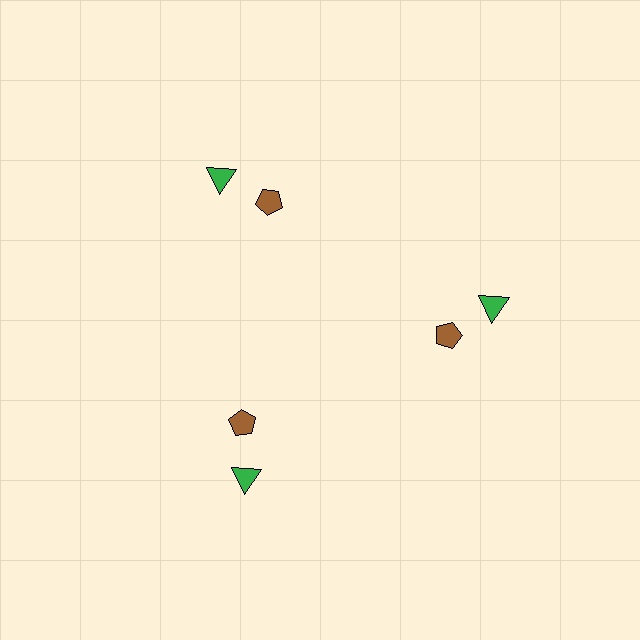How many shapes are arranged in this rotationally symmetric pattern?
There are 6 shapes, arranged in 3 groups of 2.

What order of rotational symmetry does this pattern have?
This pattern has 3-fold rotational symmetry.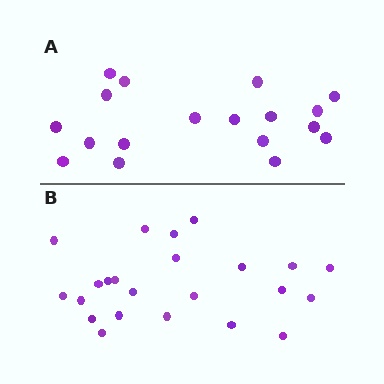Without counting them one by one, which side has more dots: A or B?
Region B (the bottom region) has more dots.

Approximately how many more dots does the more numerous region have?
Region B has about 5 more dots than region A.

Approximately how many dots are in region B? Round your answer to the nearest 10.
About 20 dots. (The exact count is 23, which rounds to 20.)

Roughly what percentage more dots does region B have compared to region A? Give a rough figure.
About 30% more.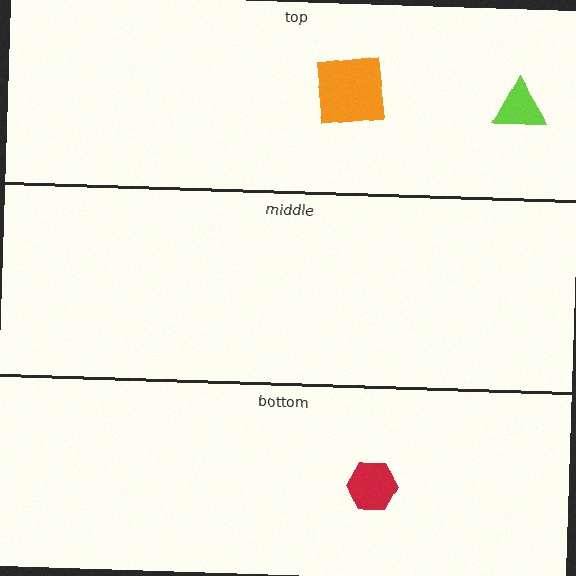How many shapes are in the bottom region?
1.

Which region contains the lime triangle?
The top region.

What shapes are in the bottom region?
The red hexagon.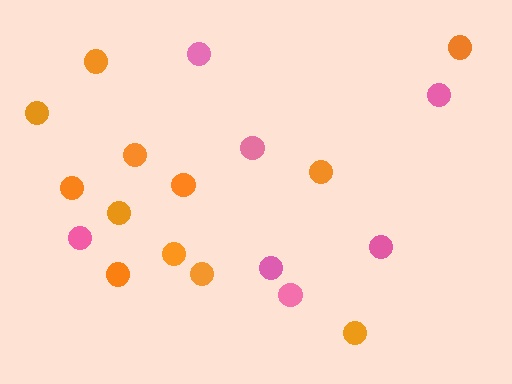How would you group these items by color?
There are 2 groups: one group of orange circles (12) and one group of pink circles (7).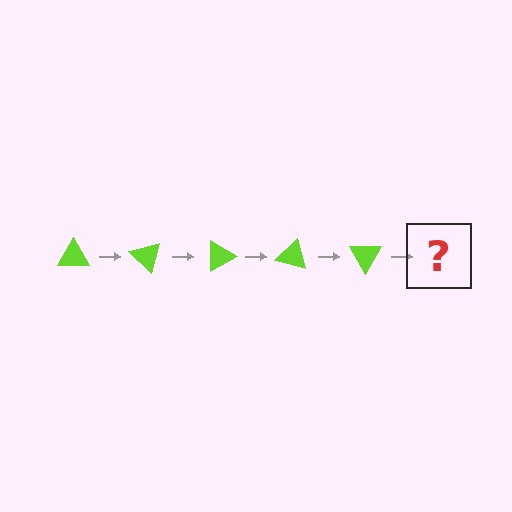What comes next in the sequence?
The next element should be a lime triangle rotated 225 degrees.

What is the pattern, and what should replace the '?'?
The pattern is that the triangle rotates 45 degrees each step. The '?' should be a lime triangle rotated 225 degrees.